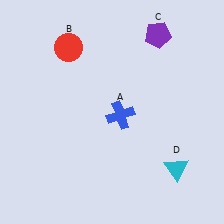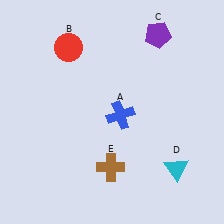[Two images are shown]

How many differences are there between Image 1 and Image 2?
There is 1 difference between the two images.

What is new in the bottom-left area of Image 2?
A brown cross (E) was added in the bottom-left area of Image 2.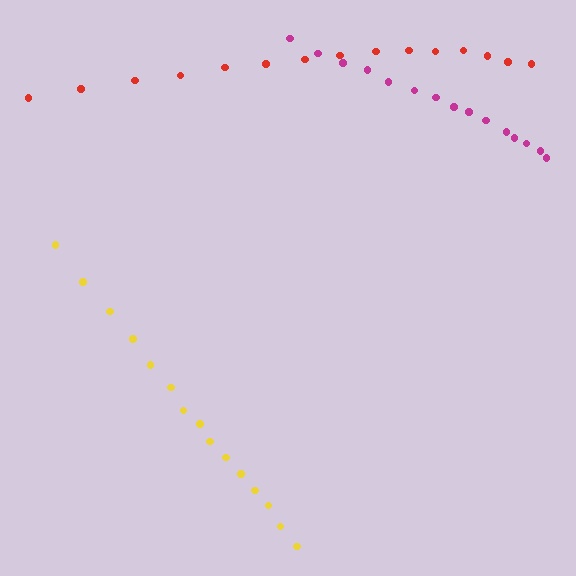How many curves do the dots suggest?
There are 3 distinct paths.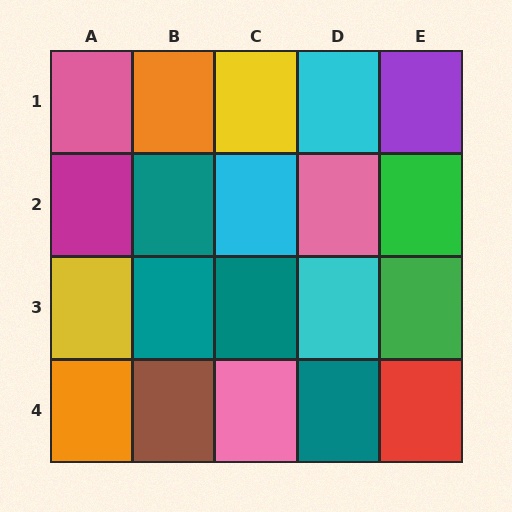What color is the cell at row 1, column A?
Pink.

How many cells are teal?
4 cells are teal.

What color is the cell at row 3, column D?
Cyan.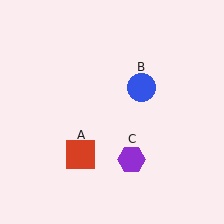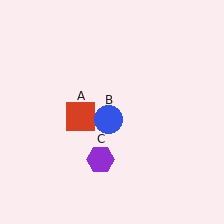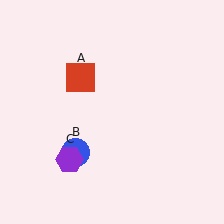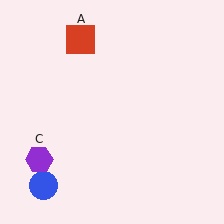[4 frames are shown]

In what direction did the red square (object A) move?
The red square (object A) moved up.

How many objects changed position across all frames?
3 objects changed position: red square (object A), blue circle (object B), purple hexagon (object C).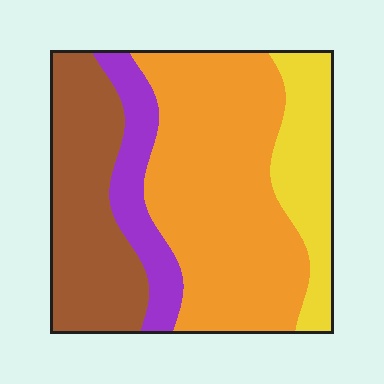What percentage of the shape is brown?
Brown covers around 25% of the shape.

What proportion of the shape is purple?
Purple covers 12% of the shape.